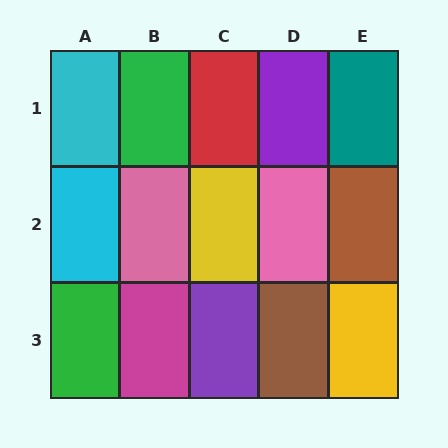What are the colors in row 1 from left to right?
Cyan, green, red, purple, teal.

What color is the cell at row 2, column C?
Yellow.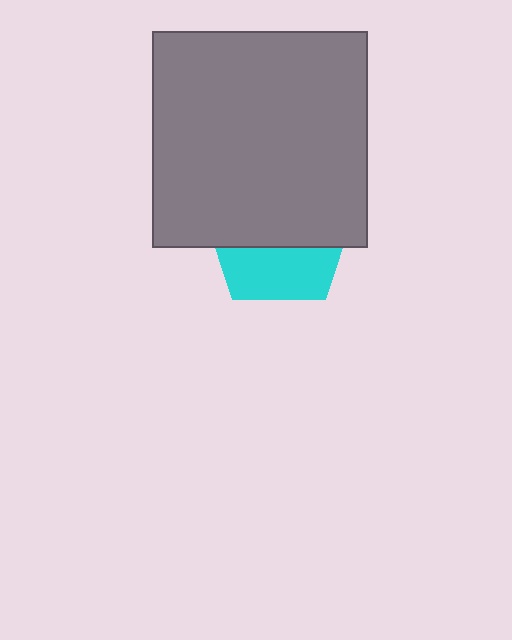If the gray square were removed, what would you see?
You would see the complete cyan pentagon.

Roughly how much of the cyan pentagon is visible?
A small part of it is visible (roughly 38%).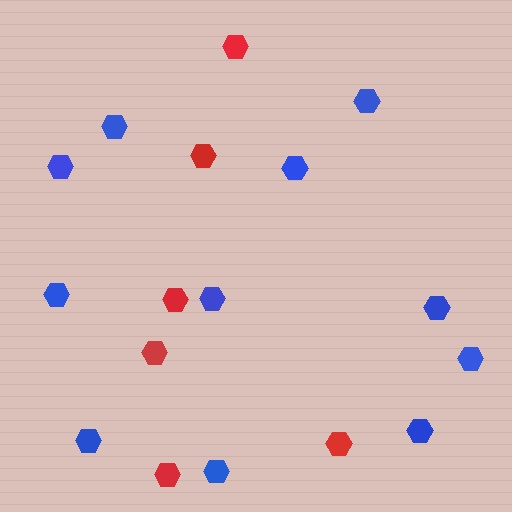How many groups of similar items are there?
There are 2 groups: one group of red hexagons (6) and one group of blue hexagons (11).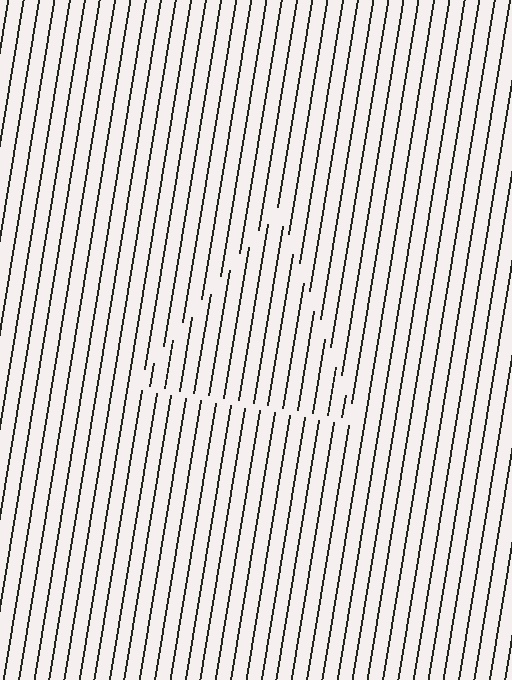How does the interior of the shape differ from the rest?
The interior of the shape contains the same grating, shifted by half a period — the contour is defined by the phase discontinuity where line-ends from the inner and outer gratings abut.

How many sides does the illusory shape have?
3 sides — the line-ends trace a triangle.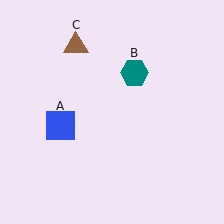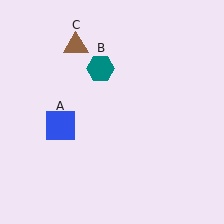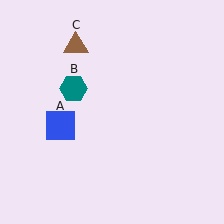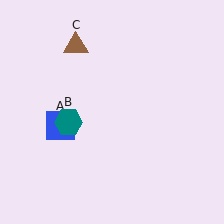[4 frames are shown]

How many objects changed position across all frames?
1 object changed position: teal hexagon (object B).